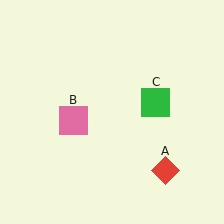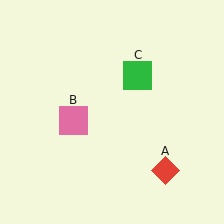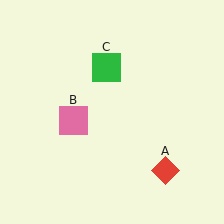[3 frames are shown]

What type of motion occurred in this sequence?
The green square (object C) rotated counterclockwise around the center of the scene.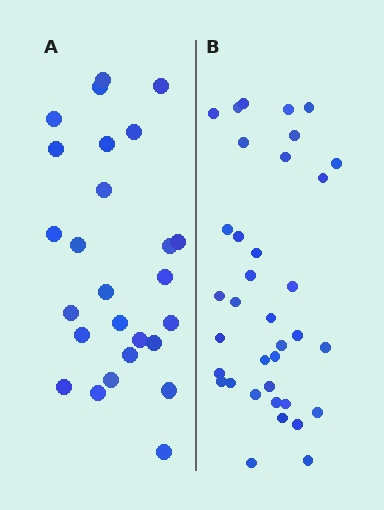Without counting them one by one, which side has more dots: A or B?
Region B (the right region) has more dots.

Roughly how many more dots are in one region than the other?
Region B has roughly 10 or so more dots than region A.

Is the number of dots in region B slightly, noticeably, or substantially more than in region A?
Region B has noticeably more, but not dramatically so. The ratio is roughly 1.4 to 1.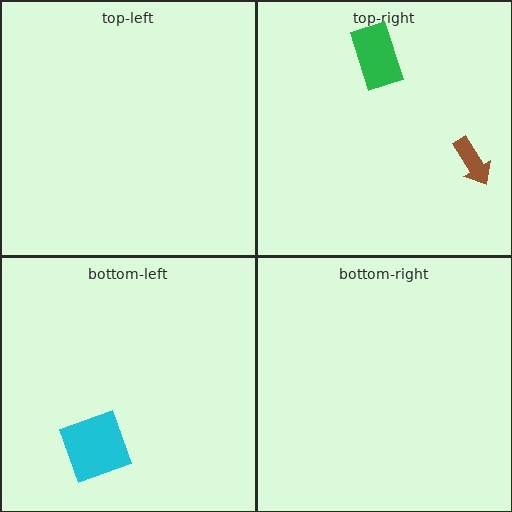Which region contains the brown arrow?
The top-right region.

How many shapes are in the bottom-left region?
1.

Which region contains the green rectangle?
The top-right region.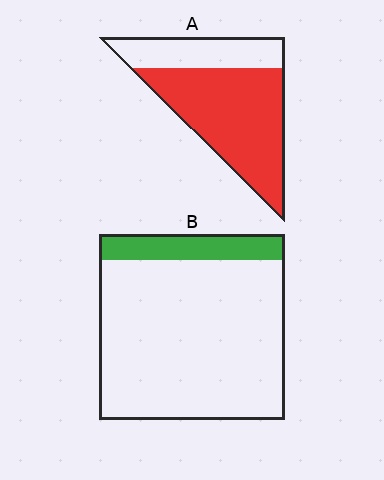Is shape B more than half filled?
No.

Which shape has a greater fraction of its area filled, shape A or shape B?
Shape A.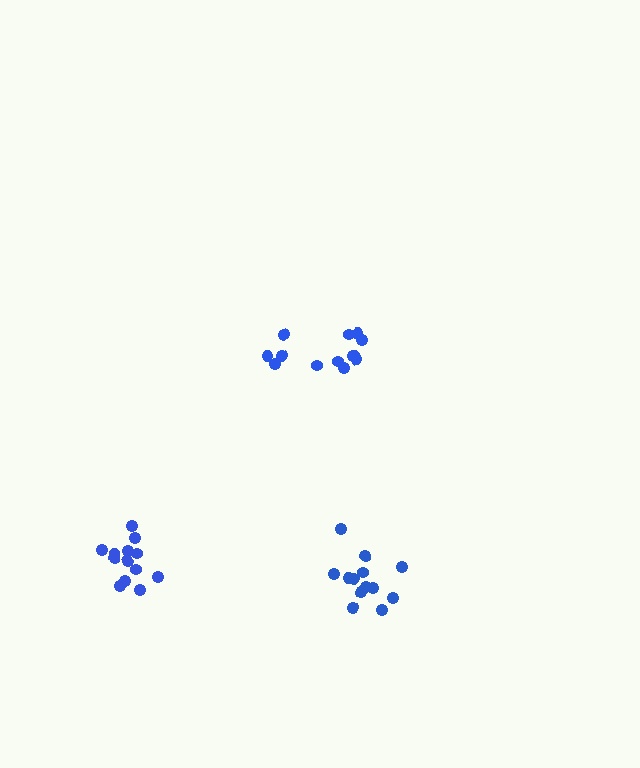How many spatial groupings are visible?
There are 3 spatial groupings.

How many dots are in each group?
Group 1: 13 dots, Group 2: 13 dots, Group 3: 13 dots (39 total).